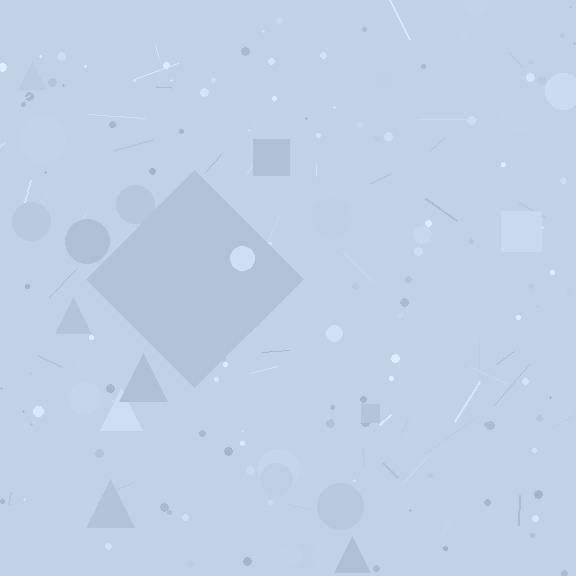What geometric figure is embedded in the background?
A diamond is embedded in the background.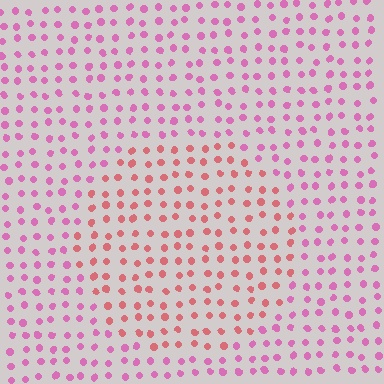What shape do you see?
I see a circle.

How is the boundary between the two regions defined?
The boundary is defined purely by a slight shift in hue (about 37 degrees). Spacing, size, and orientation are identical on both sides.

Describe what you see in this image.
The image is filled with small pink elements in a uniform arrangement. A circle-shaped region is visible where the elements are tinted to a slightly different hue, forming a subtle color boundary.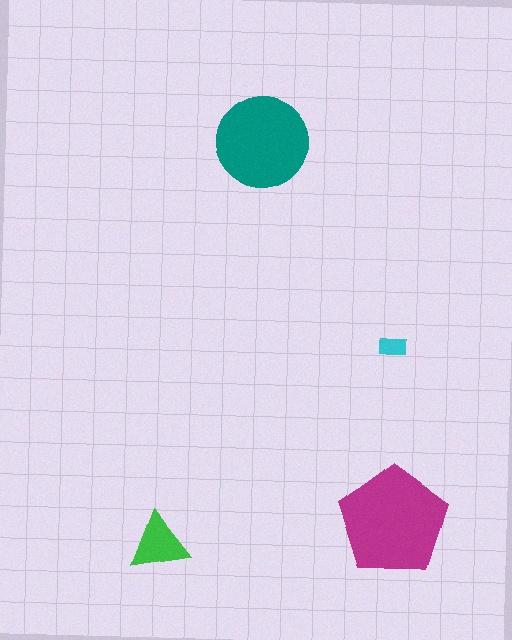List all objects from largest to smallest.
The magenta pentagon, the teal circle, the green triangle, the cyan rectangle.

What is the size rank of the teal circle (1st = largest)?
2nd.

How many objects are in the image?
There are 4 objects in the image.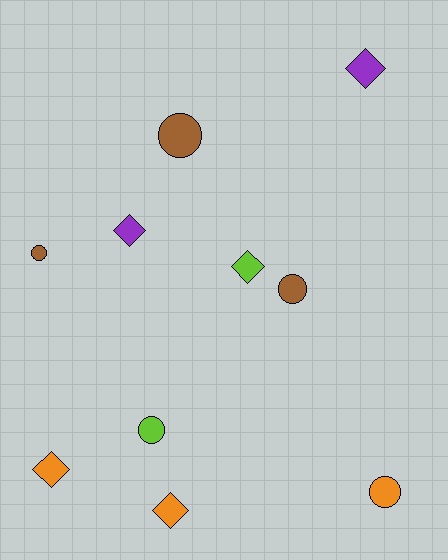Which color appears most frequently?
Orange, with 3 objects.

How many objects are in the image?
There are 10 objects.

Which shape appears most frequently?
Circle, with 5 objects.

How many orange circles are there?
There is 1 orange circle.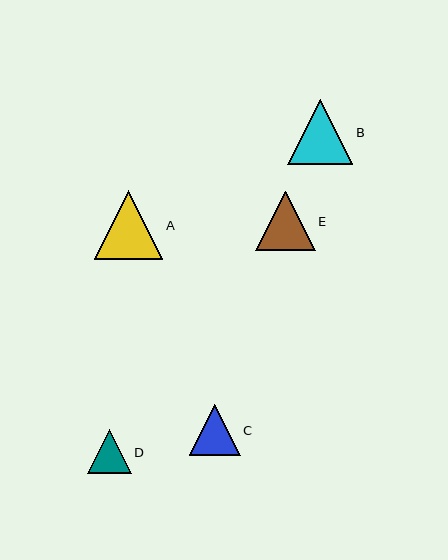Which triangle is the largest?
Triangle A is the largest with a size of approximately 69 pixels.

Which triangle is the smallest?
Triangle D is the smallest with a size of approximately 43 pixels.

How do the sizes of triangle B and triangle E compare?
Triangle B and triangle E are approximately the same size.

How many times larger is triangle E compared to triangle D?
Triangle E is approximately 1.4 times the size of triangle D.